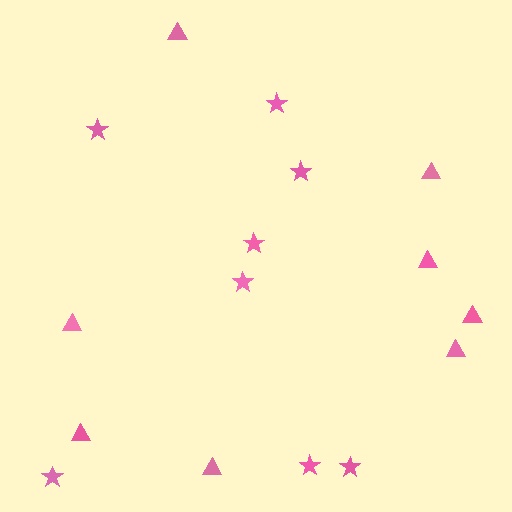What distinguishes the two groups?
There are 2 groups: one group of triangles (8) and one group of stars (8).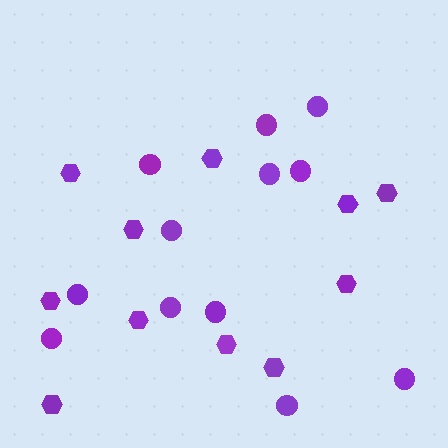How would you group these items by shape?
There are 2 groups: one group of circles (12) and one group of hexagons (11).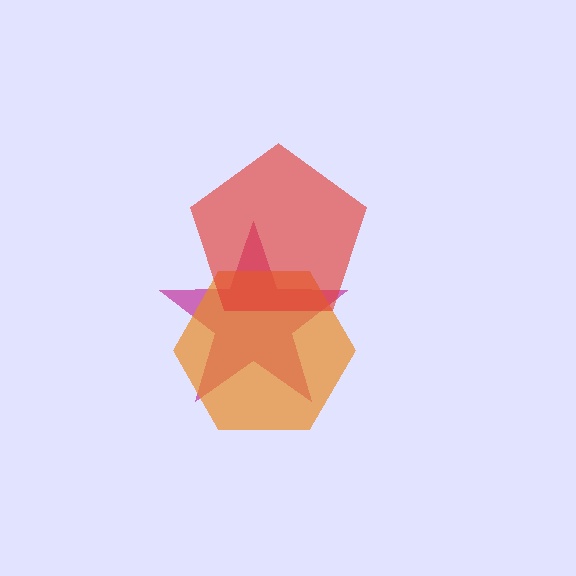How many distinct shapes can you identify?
There are 3 distinct shapes: a magenta star, an orange hexagon, a red pentagon.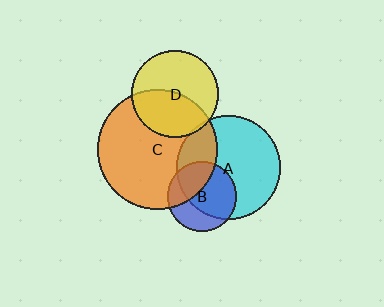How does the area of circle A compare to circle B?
Approximately 2.2 times.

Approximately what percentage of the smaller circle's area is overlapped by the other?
Approximately 5%.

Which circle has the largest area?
Circle C (orange).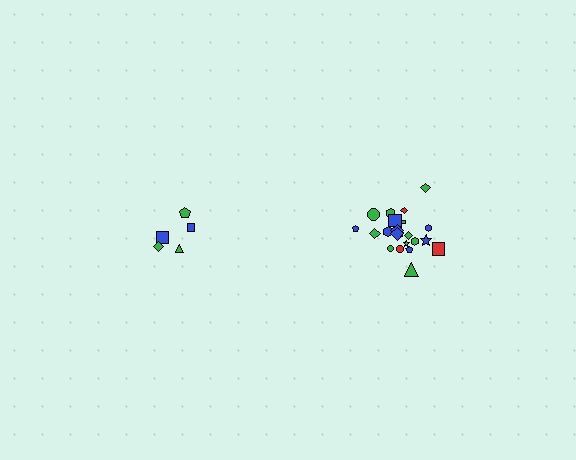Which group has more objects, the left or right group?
The right group.